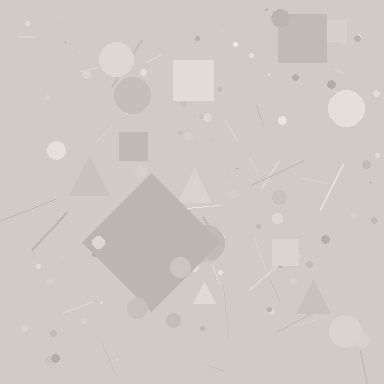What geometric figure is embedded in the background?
A diamond is embedded in the background.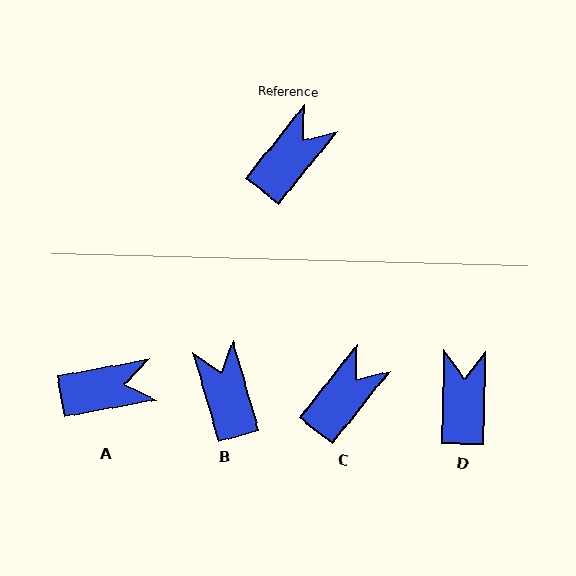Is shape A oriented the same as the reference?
No, it is off by about 41 degrees.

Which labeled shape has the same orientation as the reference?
C.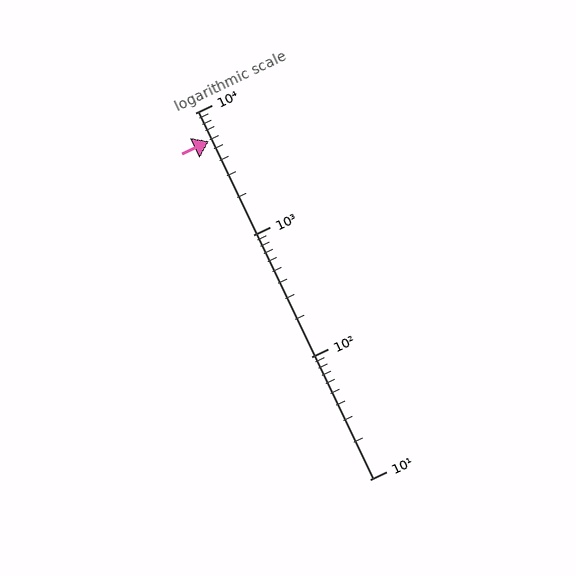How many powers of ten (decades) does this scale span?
The scale spans 3 decades, from 10 to 10000.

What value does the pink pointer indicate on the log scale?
The pointer indicates approximately 5900.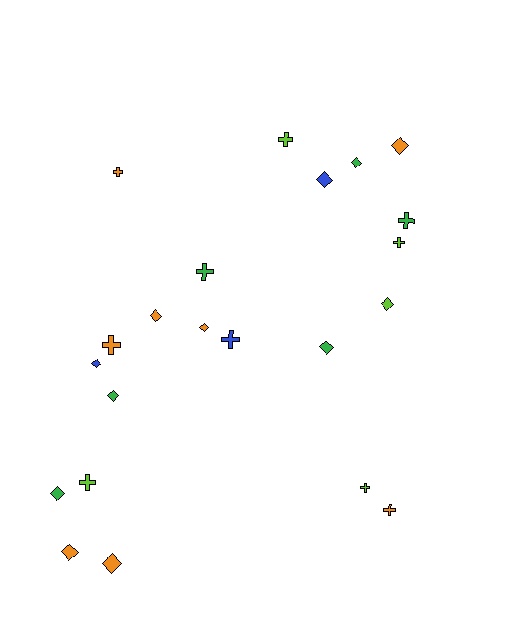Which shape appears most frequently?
Diamond, with 12 objects.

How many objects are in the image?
There are 22 objects.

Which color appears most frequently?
Orange, with 8 objects.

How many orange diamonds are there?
There are 5 orange diamonds.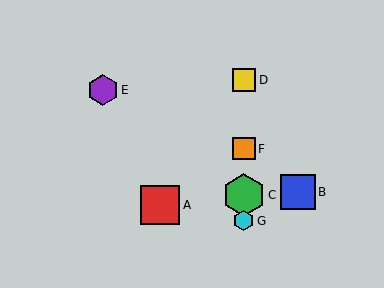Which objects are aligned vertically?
Objects C, D, F, G are aligned vertically.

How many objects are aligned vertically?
4 objects (C, D, F, G) are aligned vertically.